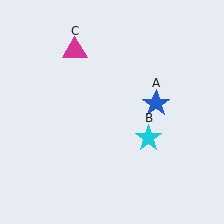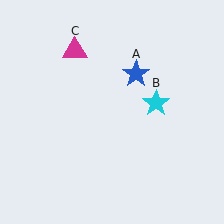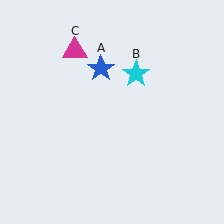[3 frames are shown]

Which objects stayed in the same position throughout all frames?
Magenta triangle (object C) remained stationary.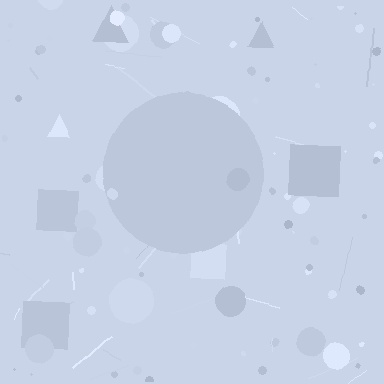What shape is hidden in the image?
A circle is hidden in the image.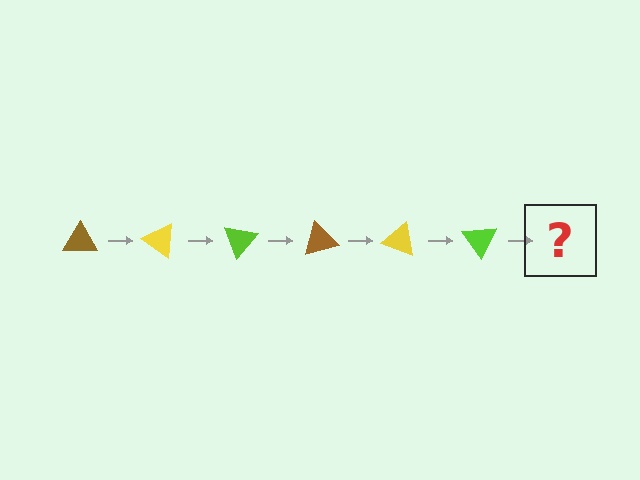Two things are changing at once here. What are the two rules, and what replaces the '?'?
The two rules are that it rotates 35 degrees each step and the color cycles through brown, yellow, and lime. The '?' should be a brown triangle, rotated 210 degrees from the start.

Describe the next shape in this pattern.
It should be a brown triangle, rotated 210 degrees from the start.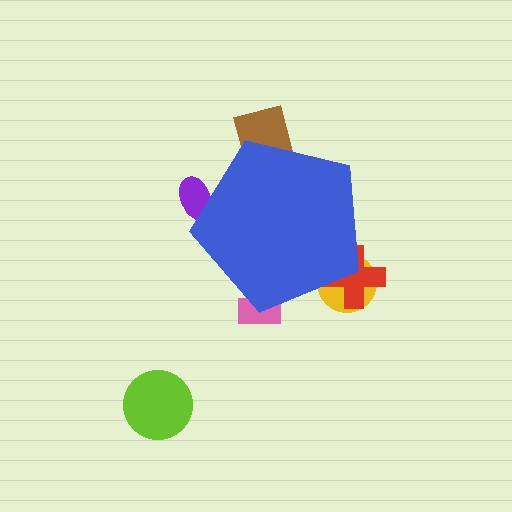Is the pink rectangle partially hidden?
Yes, the pink rectangle is partially hidden behind the blue pentagon.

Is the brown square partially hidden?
Yes, the brown square is partially hidden behind the blue pentagon.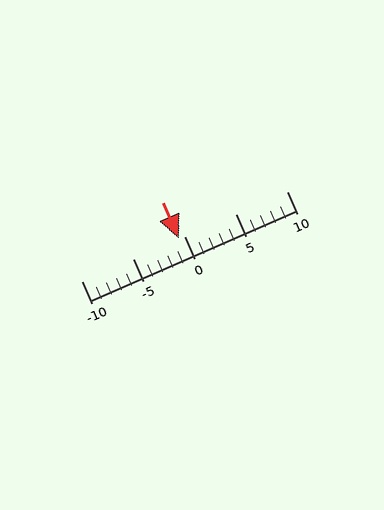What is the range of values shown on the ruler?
The ruler shows values from -10 to 10.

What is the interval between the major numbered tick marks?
The major tick marks are spaced 5 units apart.